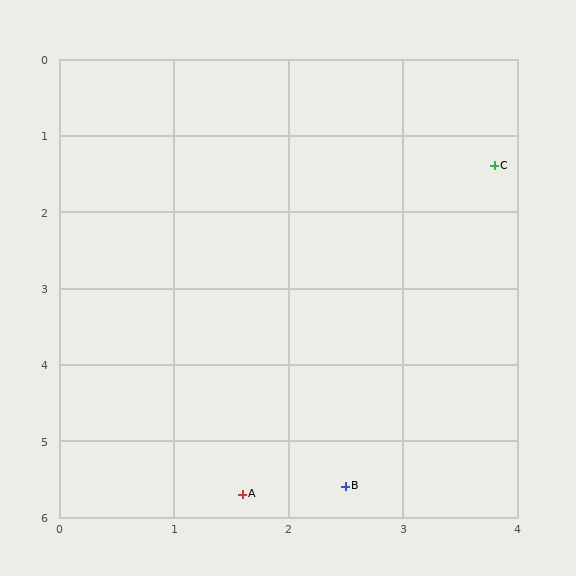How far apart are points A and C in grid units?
Points A and C are about 4.8 grid units apart.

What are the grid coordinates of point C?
Point C is at approximately (3.8, 1.4).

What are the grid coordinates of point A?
Point A is at approximately (1.6, 5.7).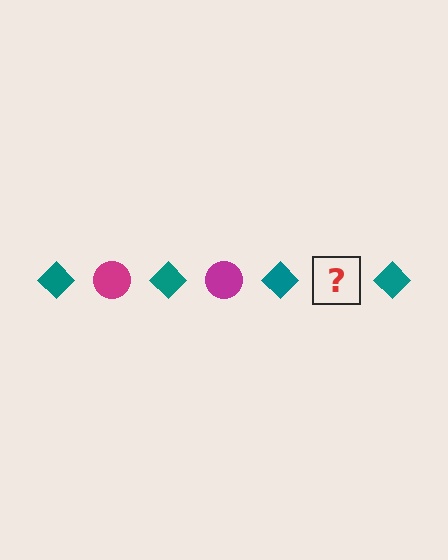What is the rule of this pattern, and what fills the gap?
The rule is that the pattern alternates between teal diamond and magenta circle. The gap should be filled with a magenta circle.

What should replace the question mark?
The question mark should be replaced with a magenta circle.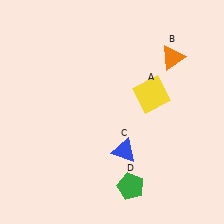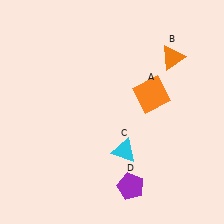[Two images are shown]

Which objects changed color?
A changed from yellow to orange. C changed from blue to cyan. D changed from green to purple.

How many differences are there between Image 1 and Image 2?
There are 3 differences between the two images.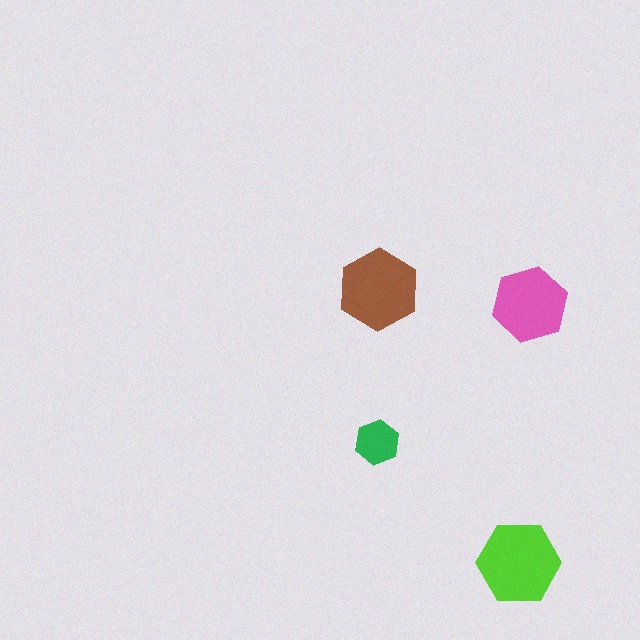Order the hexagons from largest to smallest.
the lime one, the brown one, the pink one, the green one.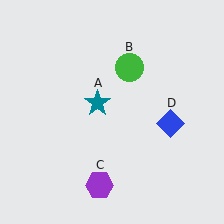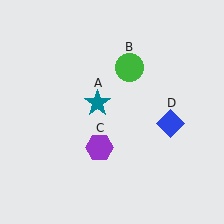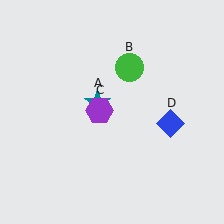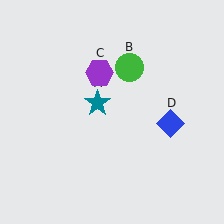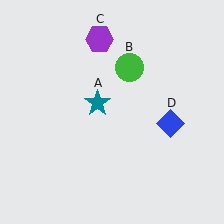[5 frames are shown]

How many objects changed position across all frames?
1 object changed position: purple hexagon (object C).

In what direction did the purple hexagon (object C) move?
The purple hexagon (object C) moved up.